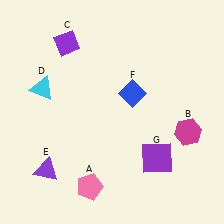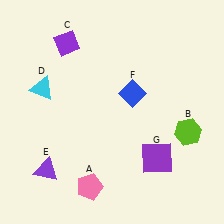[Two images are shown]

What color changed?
The hexagon (B) changed from magenta in Image 1 to lime in Image 2.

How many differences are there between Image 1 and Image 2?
There is 1 difference between the two images.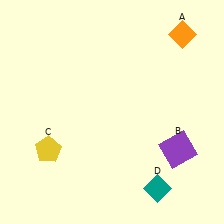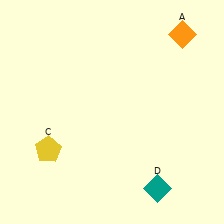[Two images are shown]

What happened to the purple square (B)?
The purple square (B) was removed in Image 2. It was in the bottom-right area of Image 1.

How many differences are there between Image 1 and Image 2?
There is 1 difference between the two images.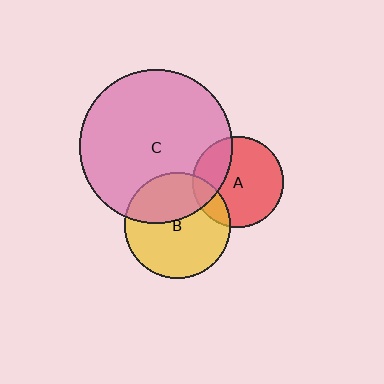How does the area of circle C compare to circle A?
Approximately 2.8 times.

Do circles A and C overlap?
Yes.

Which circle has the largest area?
Circle C (pink).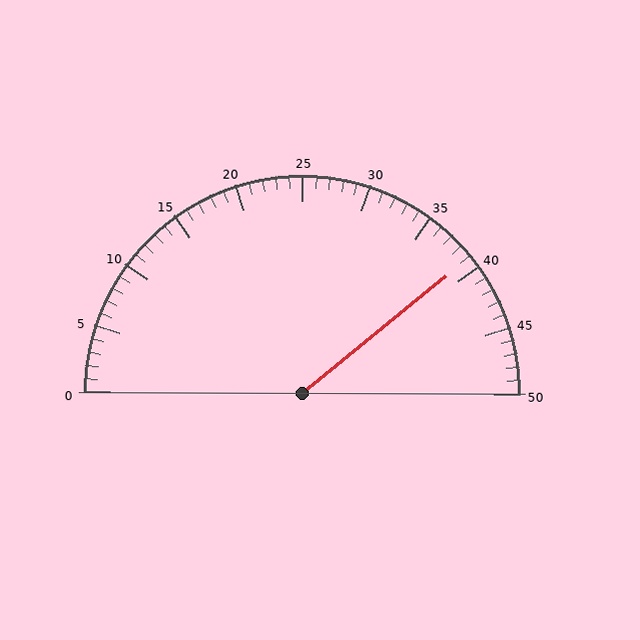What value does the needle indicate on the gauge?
The needle indicates approximately 39.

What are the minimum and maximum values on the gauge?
The gauge ranges from 0 to 50.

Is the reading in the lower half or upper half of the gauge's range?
The reading is in the upper half of the range (0 to 50).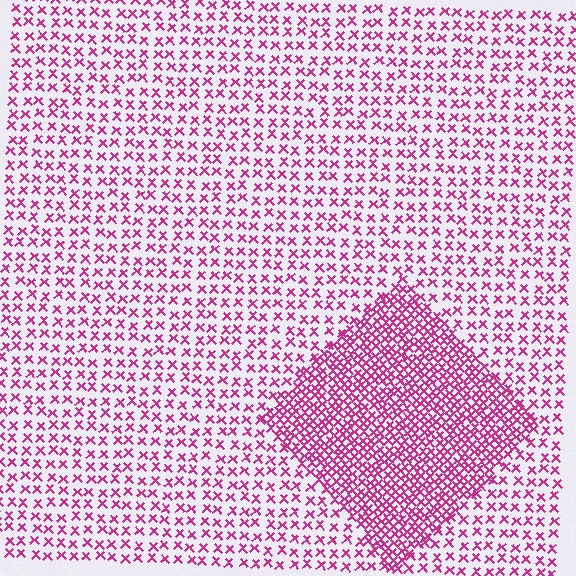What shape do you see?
I see a diamond.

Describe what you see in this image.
The image contains small magenta elements arranged at two different densities. A diamond-shaped region is visible where the elements are more densely packed than the surrounding area.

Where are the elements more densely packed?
The elements are more densely packed inside the diamond boundary.